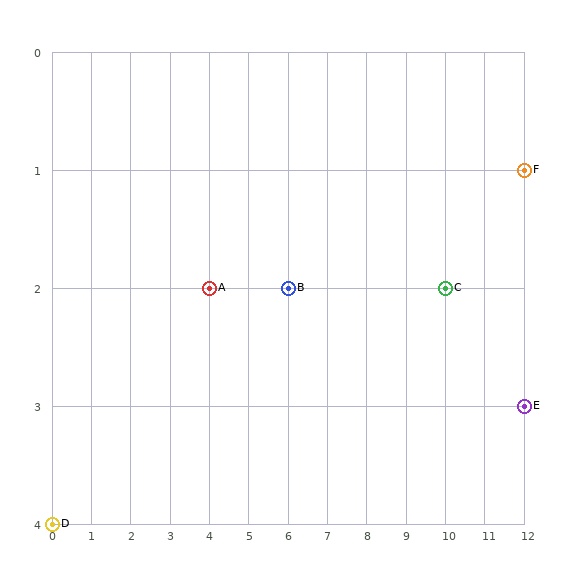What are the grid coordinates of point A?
Point A is at grid coordinates (4, 2).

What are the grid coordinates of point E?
Point E is at grid coordinates (12, 3).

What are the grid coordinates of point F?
Point F is at grid coordinates (12, 1).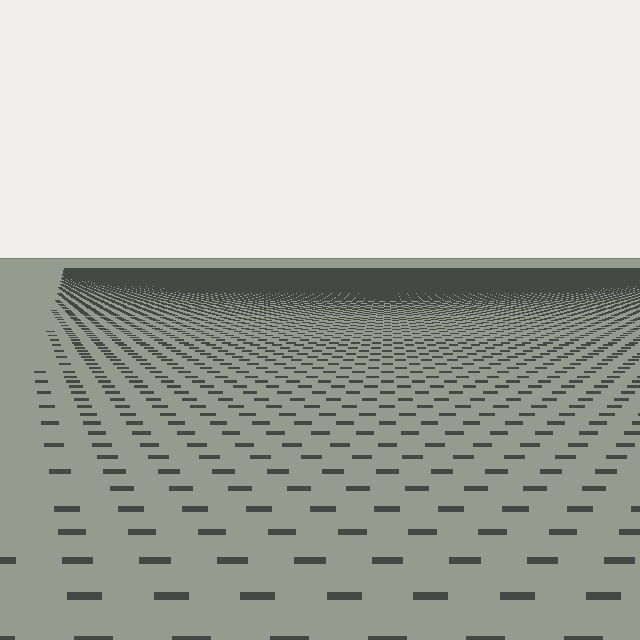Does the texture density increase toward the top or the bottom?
Density increases toward the top.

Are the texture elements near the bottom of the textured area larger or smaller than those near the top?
Larger. Near the bottom, elements are closer to the viewer and appear at a bigger on-screen size.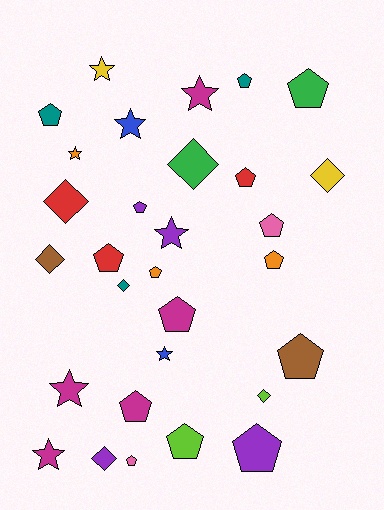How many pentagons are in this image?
There are 15 pentagons.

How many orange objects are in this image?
There are 3 orange objects.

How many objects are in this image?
There are 30 objects.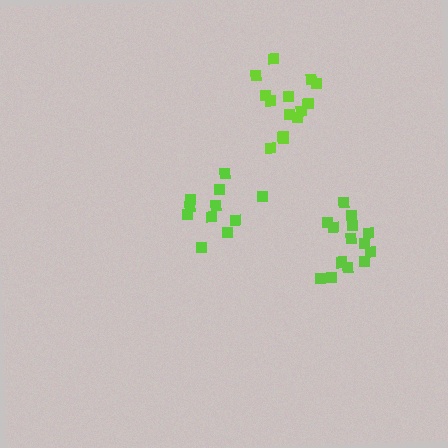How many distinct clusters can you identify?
There are 3 distinct clusters.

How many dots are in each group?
Group 1: 11 dots, Group 2: 14 dots, Group 3: 14 dots (39 total).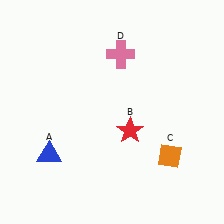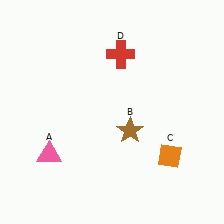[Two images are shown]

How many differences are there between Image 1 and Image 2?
There are 3 differences between the two images.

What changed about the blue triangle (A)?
In Image 1, A is blue. In Image 2, it changed to pink.